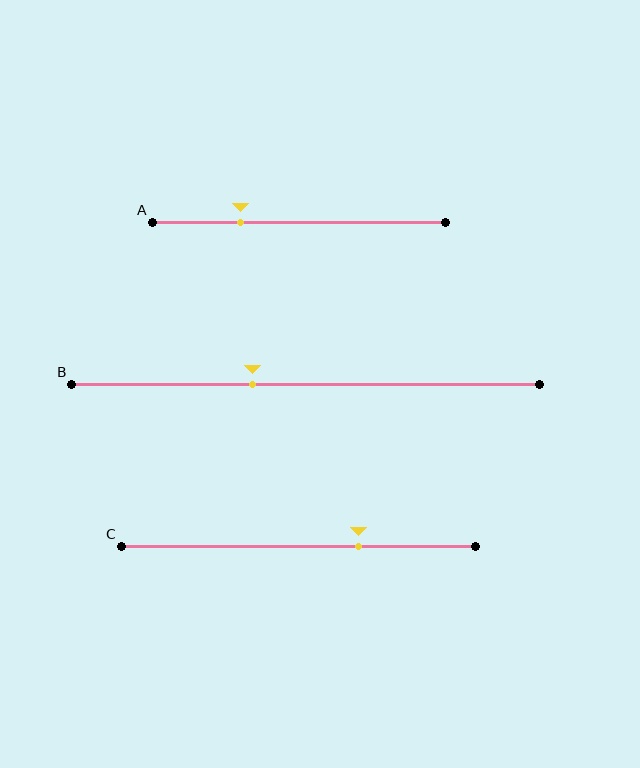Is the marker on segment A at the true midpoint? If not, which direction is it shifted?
No, the marker on segment A is shifted to the left by about 20% of the segment length.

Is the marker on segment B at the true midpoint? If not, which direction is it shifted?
No, the marker on segment B is shifted to the left by about 11% of the segment length.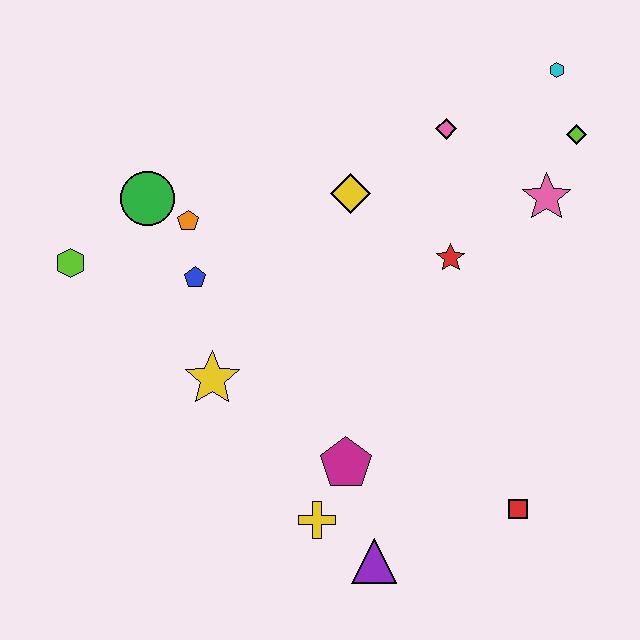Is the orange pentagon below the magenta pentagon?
No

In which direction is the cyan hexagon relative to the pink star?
The cyan hexagon is above the pink star.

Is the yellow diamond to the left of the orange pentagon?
No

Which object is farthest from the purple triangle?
The cyan hexagon is farthest from the purple triangle.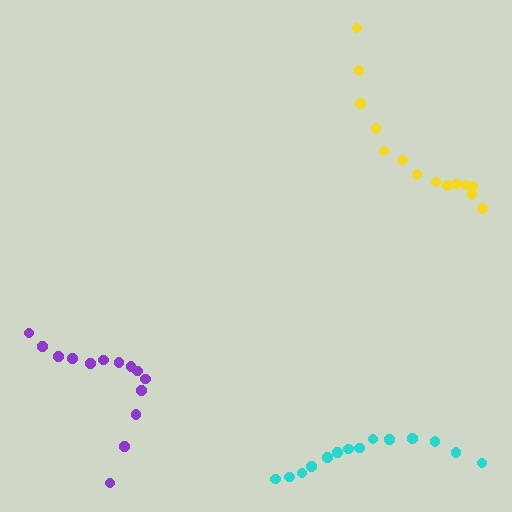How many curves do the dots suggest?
There are 3 distinct paths.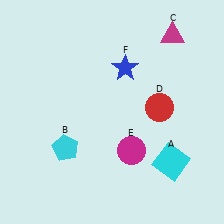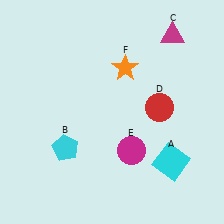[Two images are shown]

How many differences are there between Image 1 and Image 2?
There is 1 difference between the two images.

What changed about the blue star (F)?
In Image 1, F is blue. In Image 2, it changed to orange.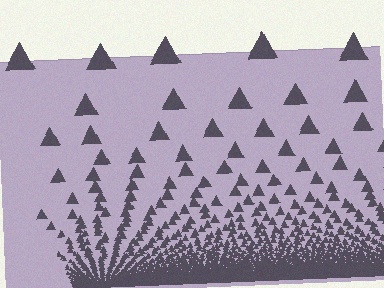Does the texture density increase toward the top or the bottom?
Density increases toward the bottom.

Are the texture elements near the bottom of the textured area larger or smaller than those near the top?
Smaller. The gradient is inverted — elements near the bottom are smaller and denser.